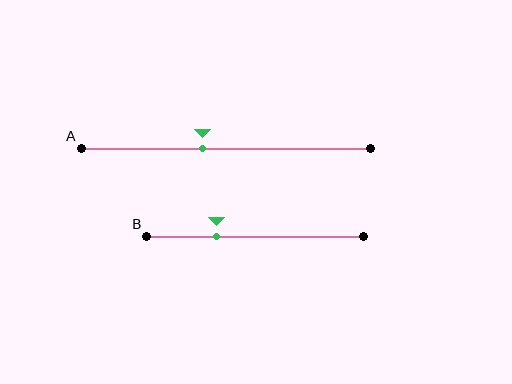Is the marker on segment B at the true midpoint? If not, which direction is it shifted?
No, the marker on segment B is shifted to the left by about 18% of the segment length.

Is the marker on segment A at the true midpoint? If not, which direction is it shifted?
No, the marker on segment A is shifted to the left by about 8% of the segment length.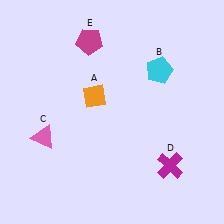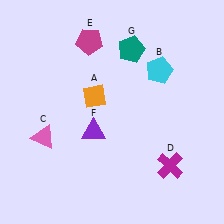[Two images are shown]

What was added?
A purple triangle (F), a teal pentagon (G) were added in Image 2.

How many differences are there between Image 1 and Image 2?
There are 2 differences between the two images.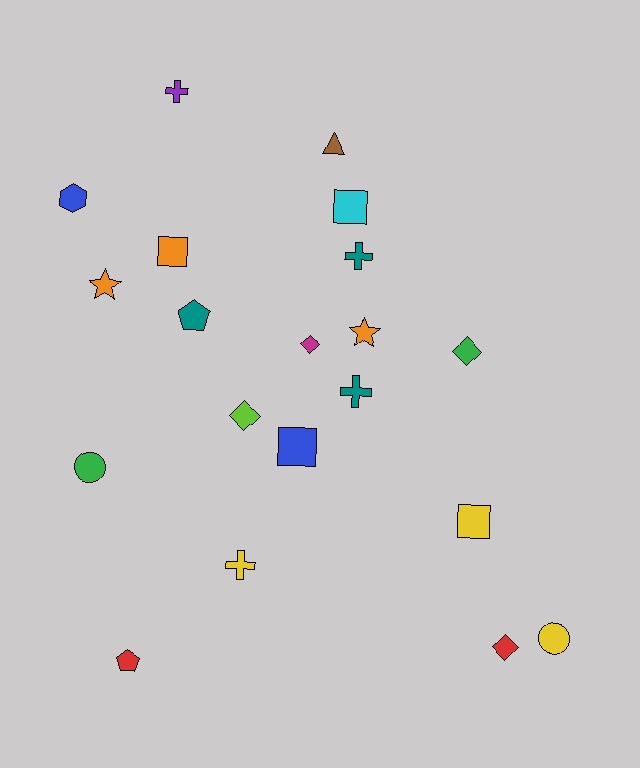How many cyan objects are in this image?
There is 1 cyan object.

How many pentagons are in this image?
There are 2 pentagons.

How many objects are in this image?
There are 20 objects.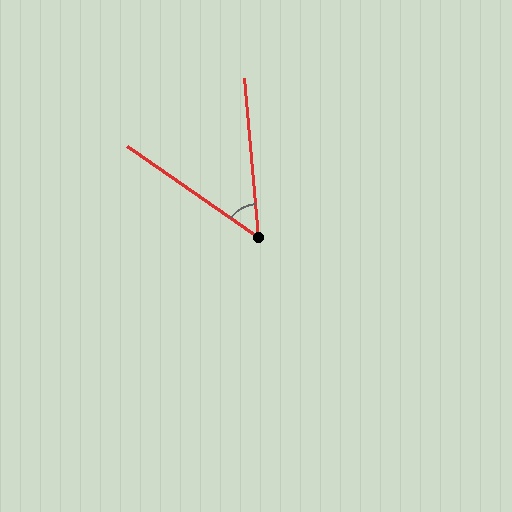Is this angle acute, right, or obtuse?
It is acute.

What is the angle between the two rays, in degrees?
Approximately 50 degrees.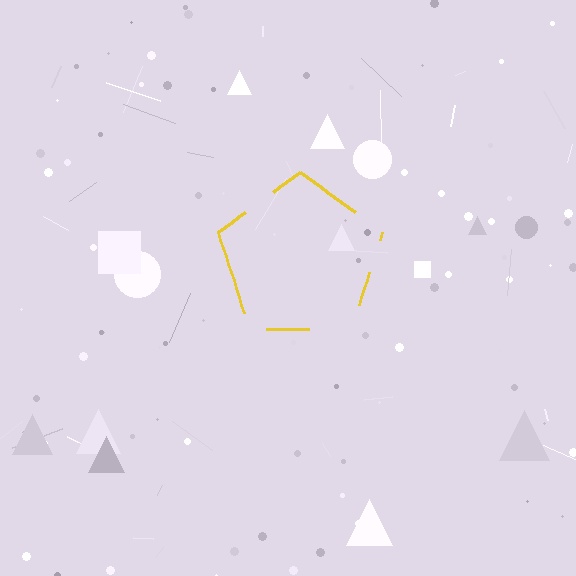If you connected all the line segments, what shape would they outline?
They would outline a pentagon.